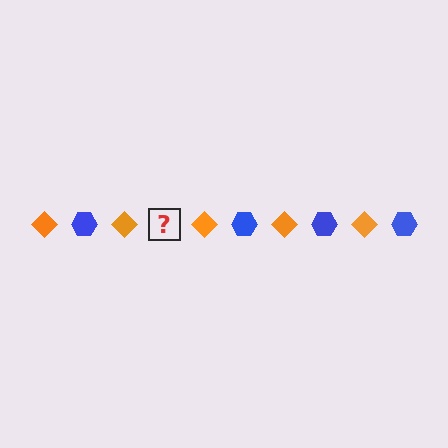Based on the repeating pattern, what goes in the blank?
The blank should be a blue hexagon.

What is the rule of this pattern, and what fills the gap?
The rule is that the pattern alternates between orange diamond and blue hexagon. The gap should be filled with a blue hexagon.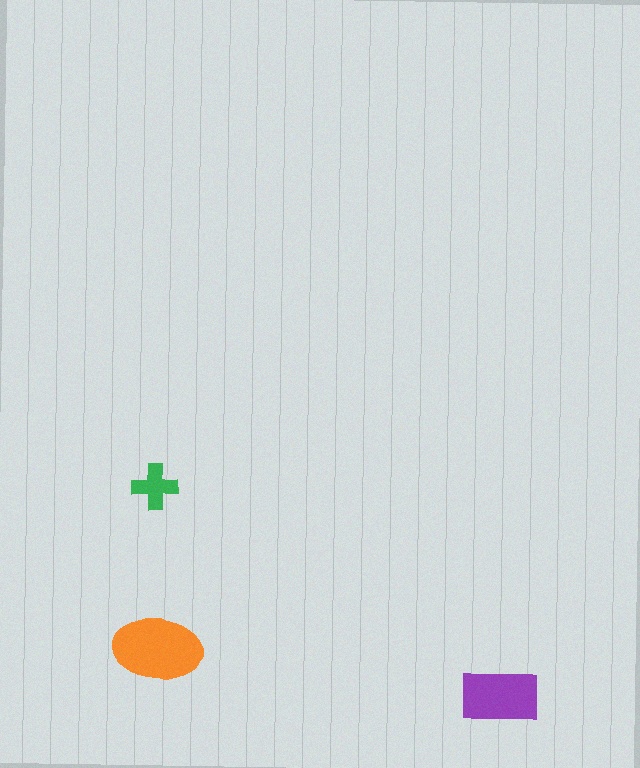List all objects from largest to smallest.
The orange ellipse, the purple rectangle, the green cross.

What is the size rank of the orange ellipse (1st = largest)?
1st.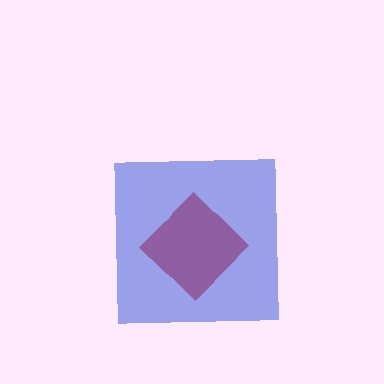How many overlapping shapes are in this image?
There are 2 overlapping shapes in the image.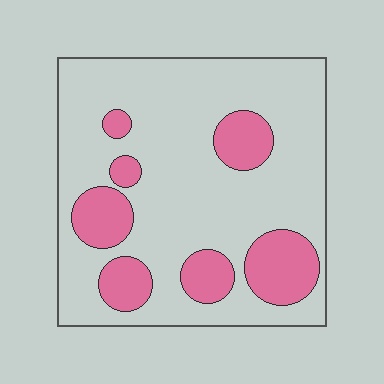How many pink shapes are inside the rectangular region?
7.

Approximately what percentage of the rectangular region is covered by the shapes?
Approximately 25%.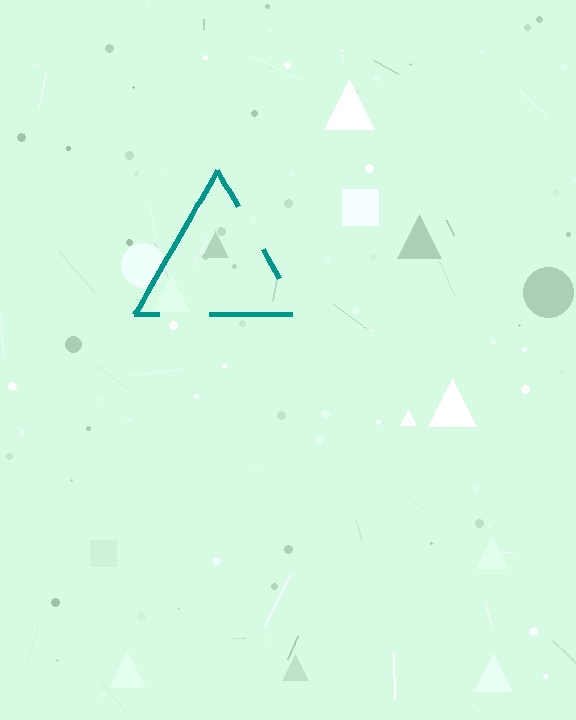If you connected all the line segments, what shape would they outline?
They would outline a triangle.